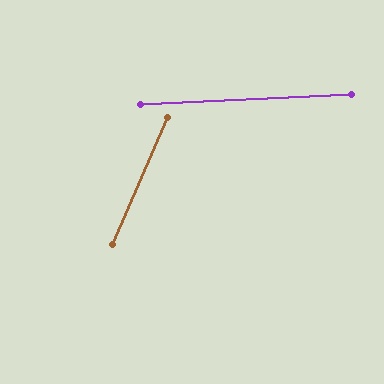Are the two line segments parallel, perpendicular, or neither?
Neither parallel nor perpendicular — they differ by about 64°.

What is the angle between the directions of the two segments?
Approximately 64 degrees.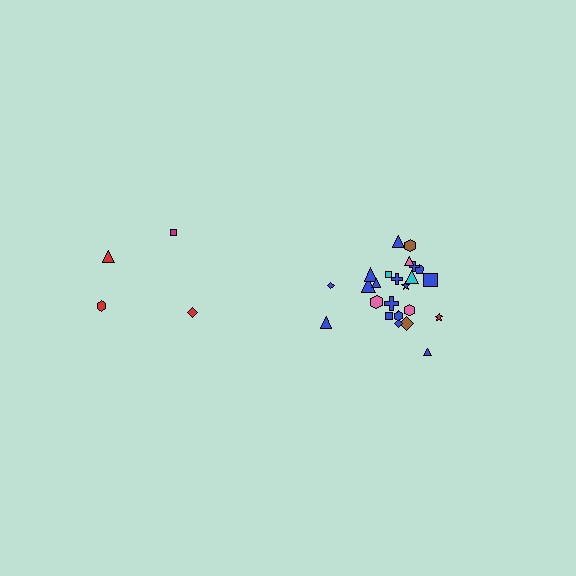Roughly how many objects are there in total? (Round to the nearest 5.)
Roughly 30 objects in total.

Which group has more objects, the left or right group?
The right group.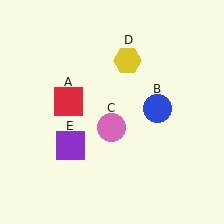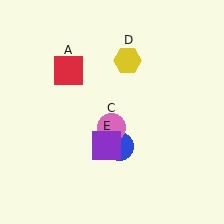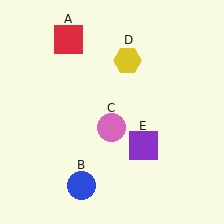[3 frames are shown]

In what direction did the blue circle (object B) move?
The blue circle (object B) moved down and to the left.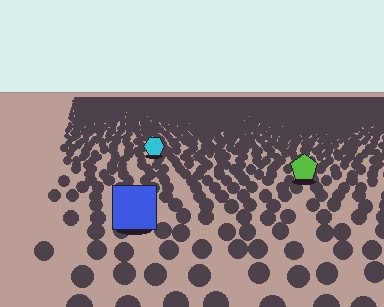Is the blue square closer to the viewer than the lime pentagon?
Yes. The blue square is closer — you can tell from the texture gradient: the ground texture is coarser near it.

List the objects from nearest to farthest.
From nearest to farthest: the blue square, the lime pentagon, the cyan hexagon.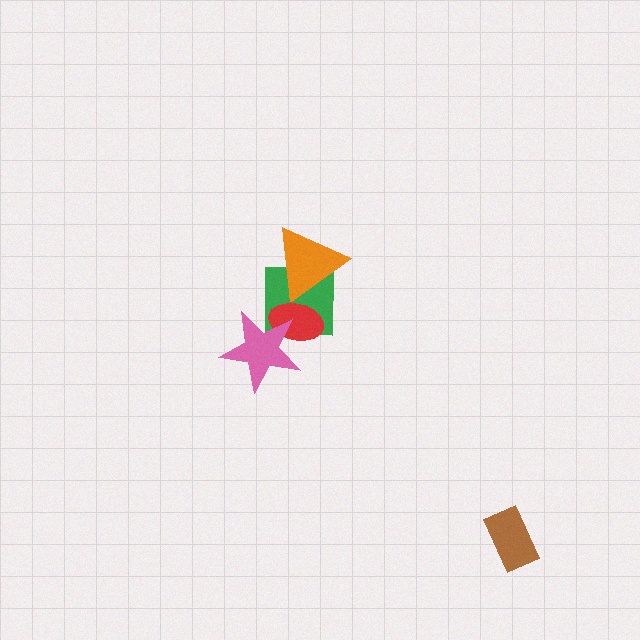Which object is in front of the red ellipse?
The pink star is in front of the red ellipse.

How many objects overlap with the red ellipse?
3 objects overlap with the red ellipse.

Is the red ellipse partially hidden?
Yes, it is partially covered by another shape.